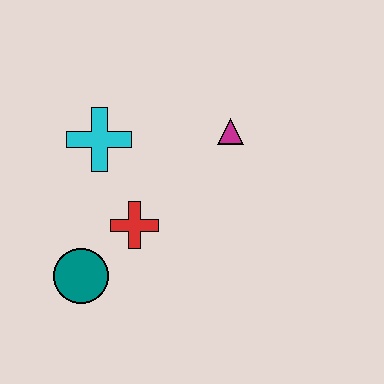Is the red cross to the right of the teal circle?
Yes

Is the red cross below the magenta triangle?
Yes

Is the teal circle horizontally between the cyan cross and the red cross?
No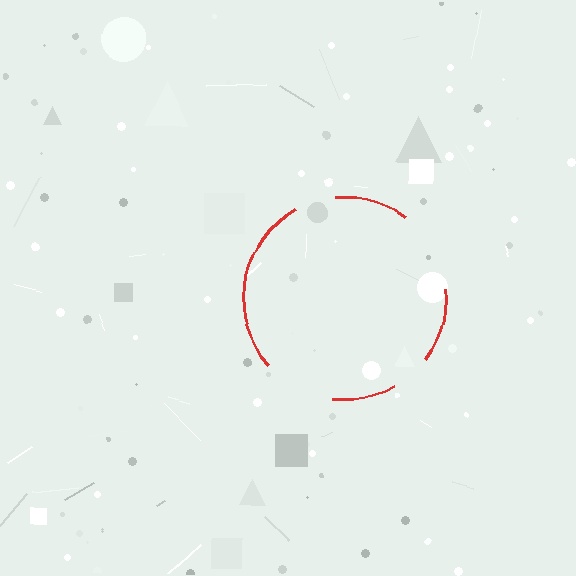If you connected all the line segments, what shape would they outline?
They would outline a circle.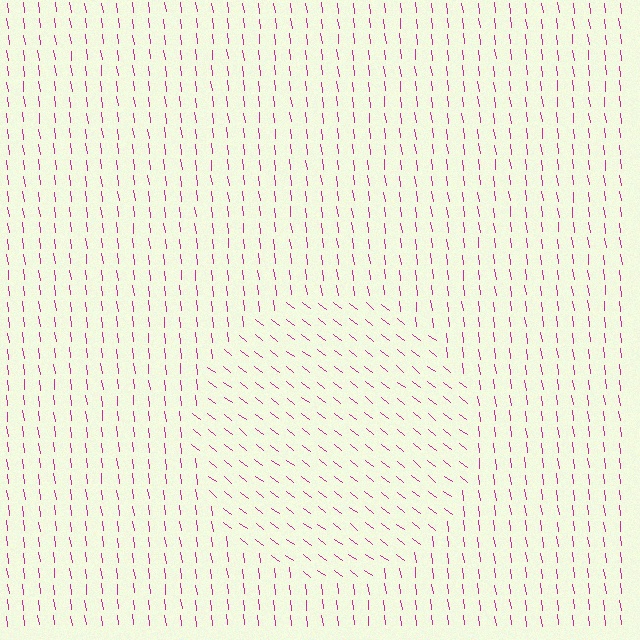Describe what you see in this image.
The image is filled with small magenta line segments. A circle region in the image has lines oriented differently from the surrounding lines, creating a visible texture boundary.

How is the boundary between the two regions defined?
The boundary is defined purely by a change in line orientation (approximately 45 degrees difference). All lines are the same color and thickness.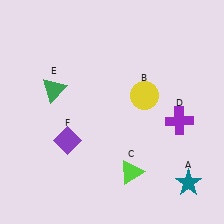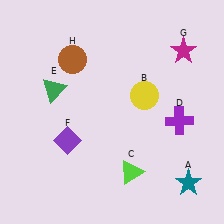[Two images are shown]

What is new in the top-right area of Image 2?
A magenta star (G) was added in the top-right area of Image 2.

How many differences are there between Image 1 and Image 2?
There are 2 differences between the two images.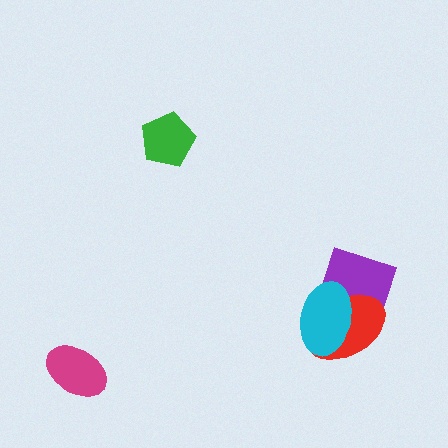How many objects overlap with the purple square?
2 objects overlap with the purple square.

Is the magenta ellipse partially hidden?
No, no other shape covers it.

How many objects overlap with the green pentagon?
0 objects overlap with the green pentagon.